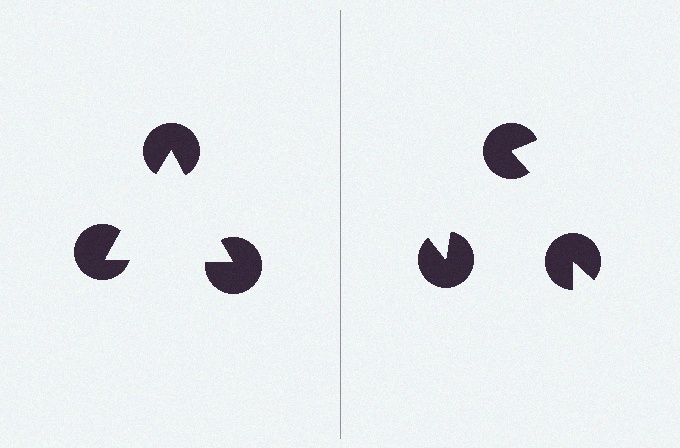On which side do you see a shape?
An illusory triangle appears on the left side. On the right side the wedge cuts are rotated, so no coherent shape forms.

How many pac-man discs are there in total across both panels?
6 — 3 on each side.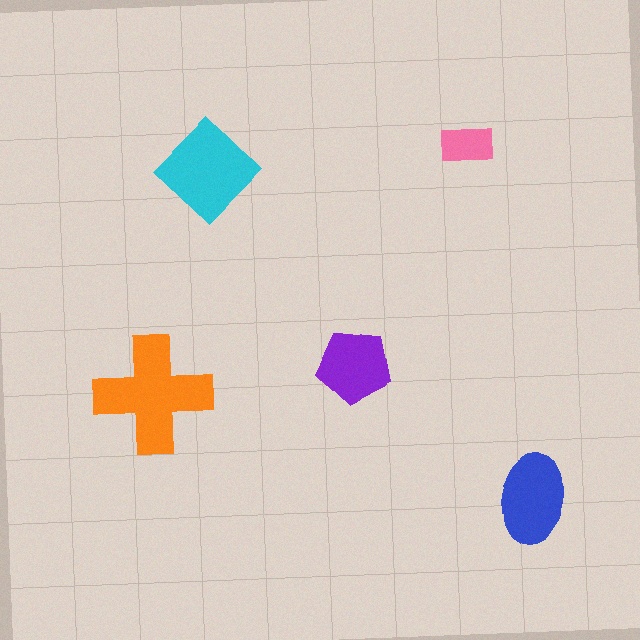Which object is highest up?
The pink rectangle is topmost.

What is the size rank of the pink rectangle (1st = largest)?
5th.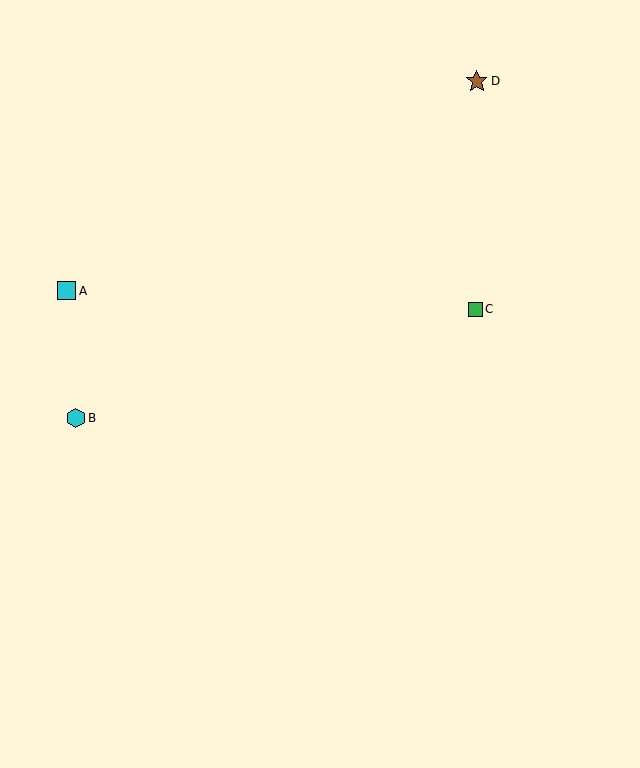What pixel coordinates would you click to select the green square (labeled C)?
Click at (476, 309) to select the green square C.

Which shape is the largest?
The brown star (labeled D) is the largest.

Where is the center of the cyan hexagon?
The center of the cyan hexagon is at (76, 418).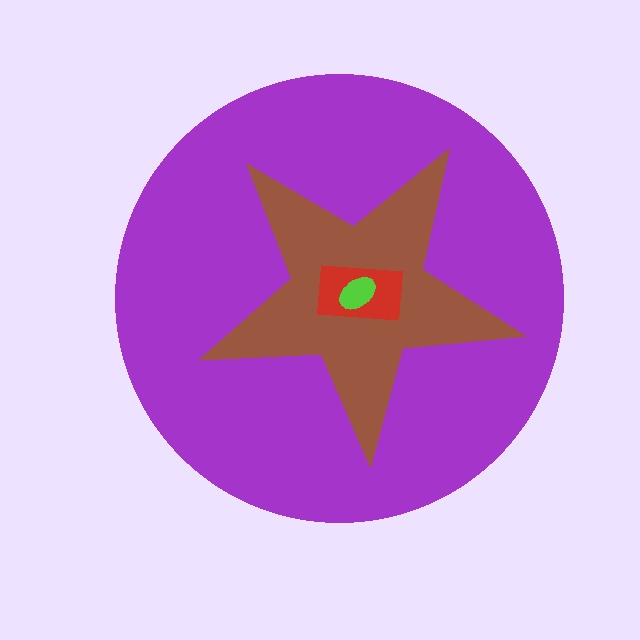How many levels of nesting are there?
4.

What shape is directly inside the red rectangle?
The lime ellipse.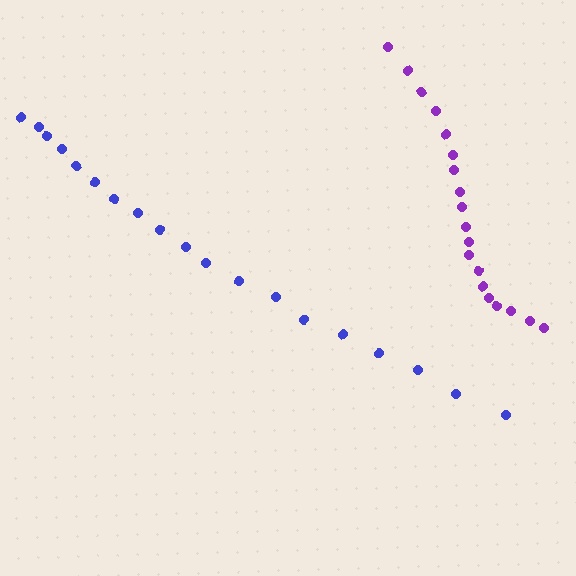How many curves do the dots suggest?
There are 2 distinct paths.